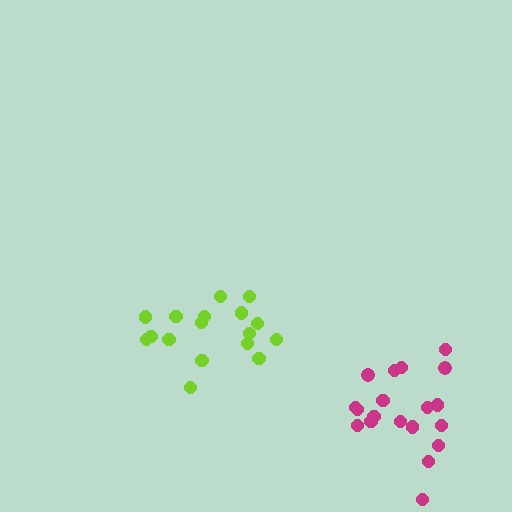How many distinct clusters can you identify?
There are 2 distinct clusters.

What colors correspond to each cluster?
The clusters are colored: lime, magenta.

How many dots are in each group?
Group 1: 17 dots, Group 2: 19 dots (36 total).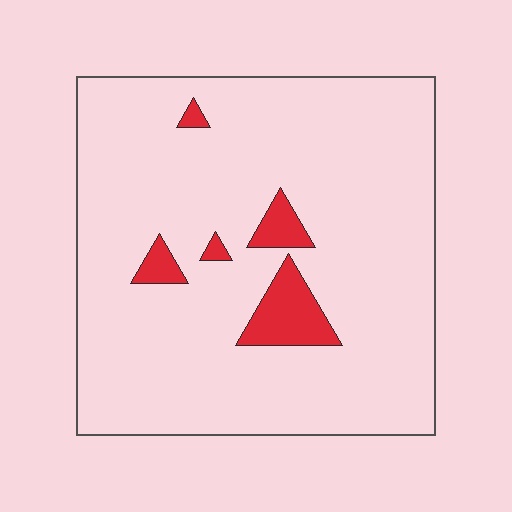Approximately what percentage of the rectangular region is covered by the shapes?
Approximately 10%.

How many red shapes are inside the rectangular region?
5.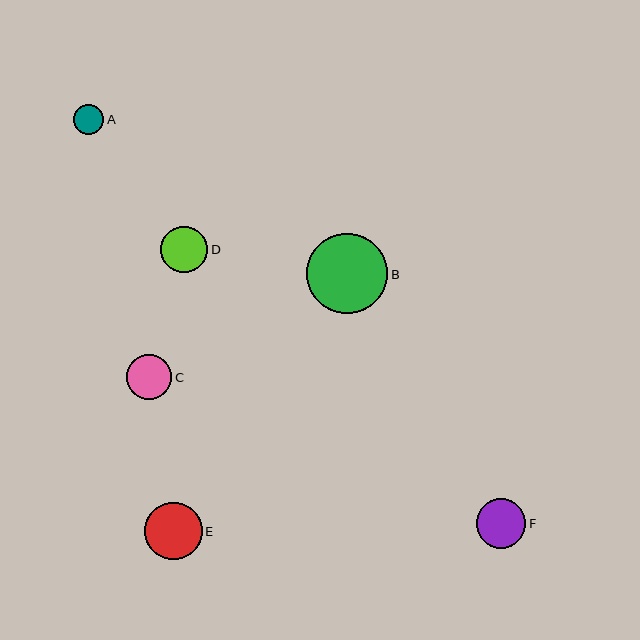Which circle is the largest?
Circle B is the largest with a size of approximately 81 pixels.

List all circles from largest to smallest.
From largest to smallest: B, E, F, D, C, A.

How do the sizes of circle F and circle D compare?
Circle F and circle D are approximately the same size.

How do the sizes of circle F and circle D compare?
Circle F and circle D are approximately the same size.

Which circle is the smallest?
Circle A is the smallest with a size of approximately 30 pixels.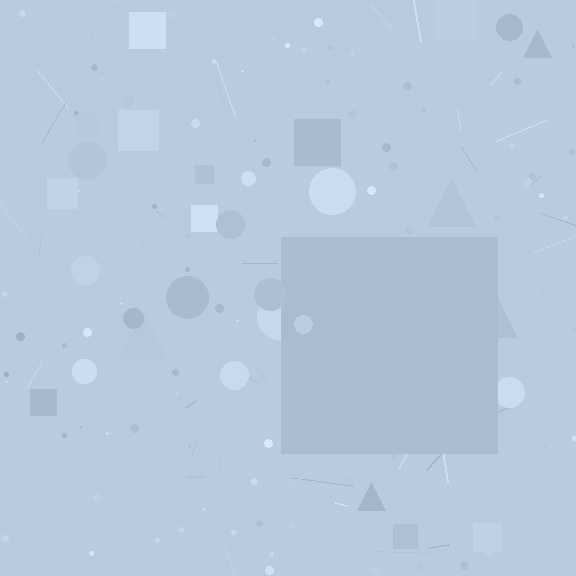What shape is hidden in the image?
A square is hidden in the image.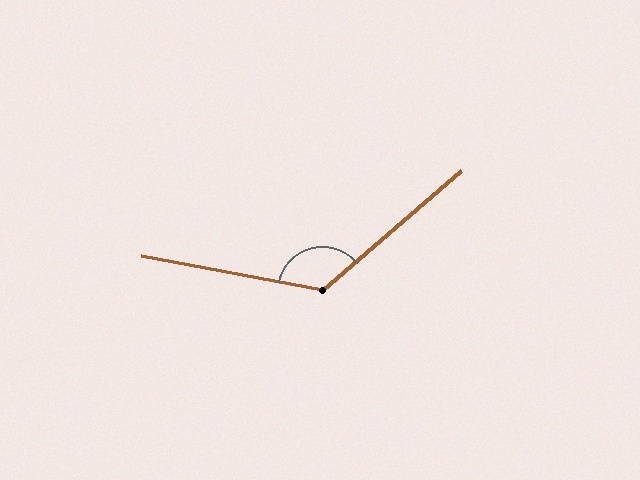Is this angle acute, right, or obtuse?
It is obtuse.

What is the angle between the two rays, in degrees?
Approximately 128 degrees.